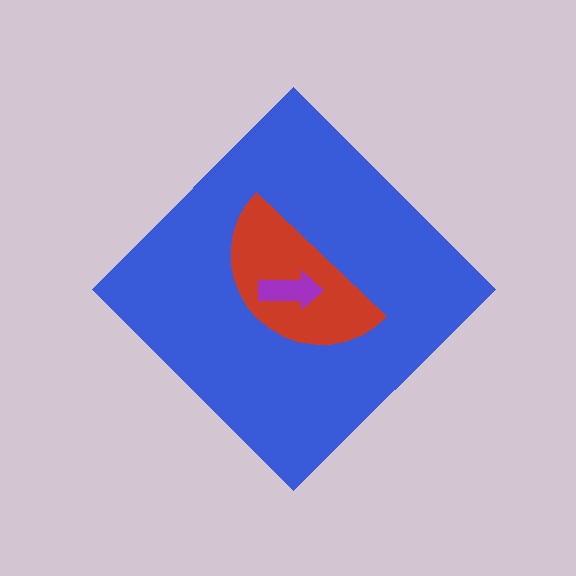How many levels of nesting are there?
3.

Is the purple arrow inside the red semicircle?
Yes.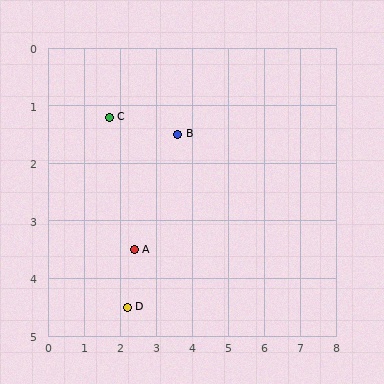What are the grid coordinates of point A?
Point A is at approximately (2.4, 3.5).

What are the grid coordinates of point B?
Point B is at approximately (3.6, 1.5).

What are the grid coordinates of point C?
Point C is at approximately (1.7, 1.2).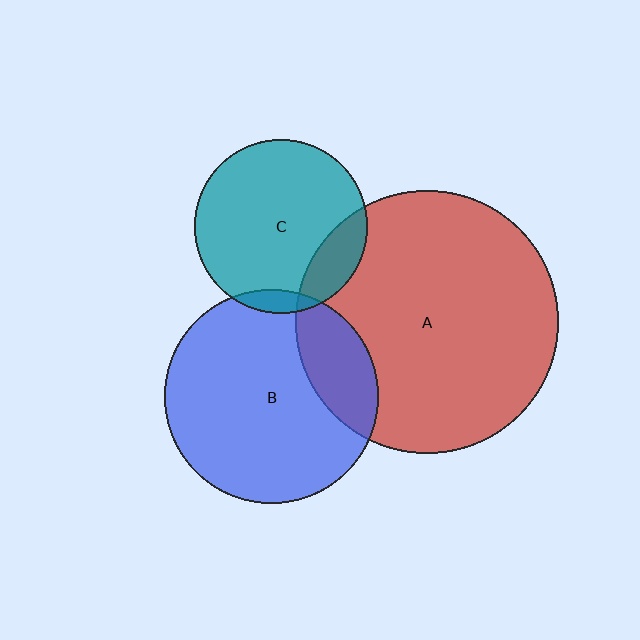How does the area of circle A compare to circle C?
Approximately 2.3 times.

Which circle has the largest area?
Circle A (red).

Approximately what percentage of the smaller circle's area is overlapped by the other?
Approximately 20%.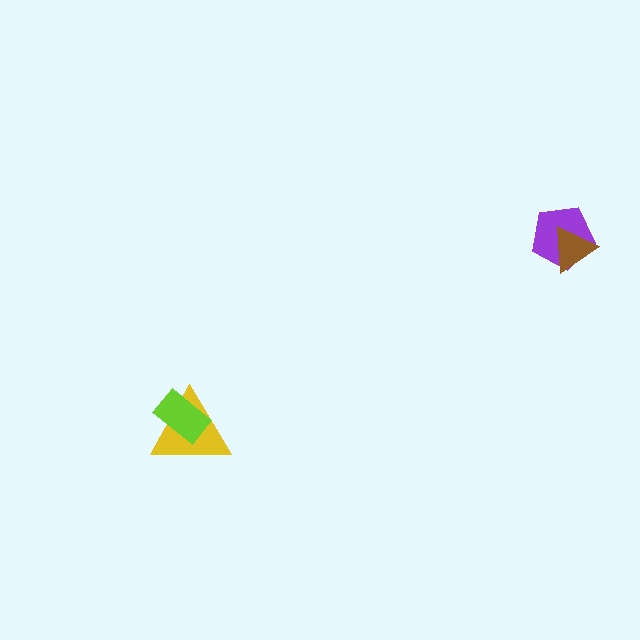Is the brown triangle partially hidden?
No, no other shape covers it.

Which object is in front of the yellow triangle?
The lime rectangle is in front of the yellow triangle.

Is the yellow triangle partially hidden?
Yes, it is partially covered by another shape.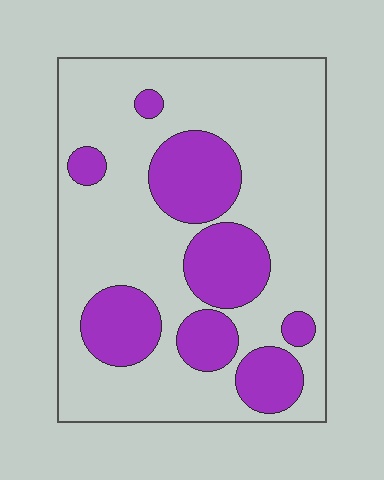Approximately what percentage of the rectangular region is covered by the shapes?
Approximately 30%.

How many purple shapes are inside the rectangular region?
8.